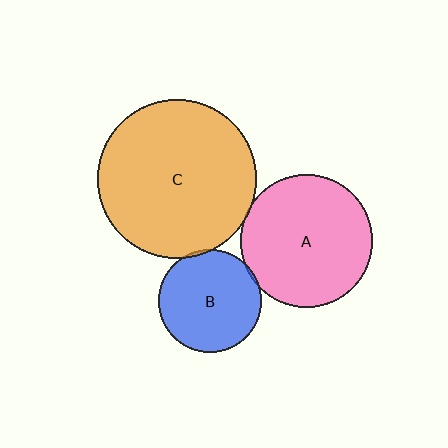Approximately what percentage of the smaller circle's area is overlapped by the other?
Approximately 5%.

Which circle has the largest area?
Circle C (orange).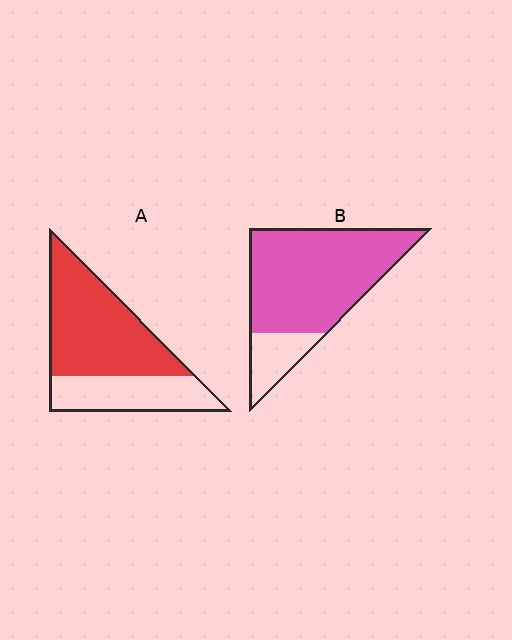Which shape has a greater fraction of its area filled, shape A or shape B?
Shape B.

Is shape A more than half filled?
Yes.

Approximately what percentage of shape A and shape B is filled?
A is approximately 65% and B is approximately 80%.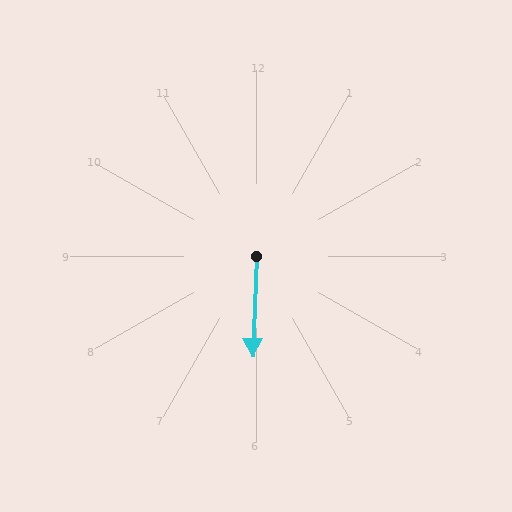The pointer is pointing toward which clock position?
Roughly 6 o'clock.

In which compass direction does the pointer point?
South.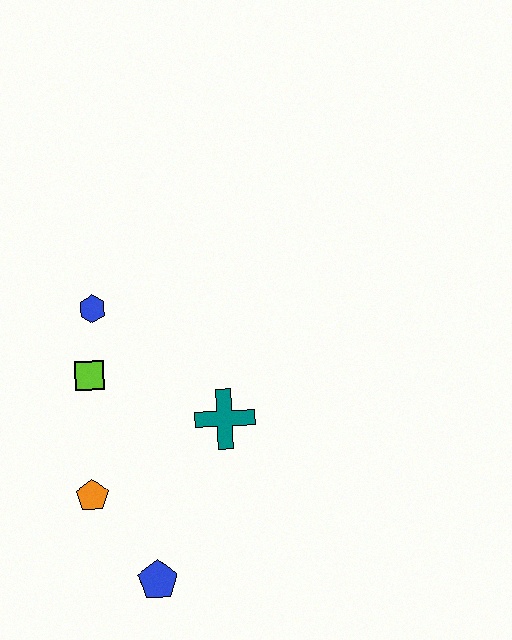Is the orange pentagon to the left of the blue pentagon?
Yes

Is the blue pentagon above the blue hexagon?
No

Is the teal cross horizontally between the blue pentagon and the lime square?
No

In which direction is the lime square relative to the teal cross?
The lime square is to the left of the teal cross.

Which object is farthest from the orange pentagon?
The blue hexagon is farthest from the orange pentagon.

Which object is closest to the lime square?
The blue hexagon is closest to the lime square.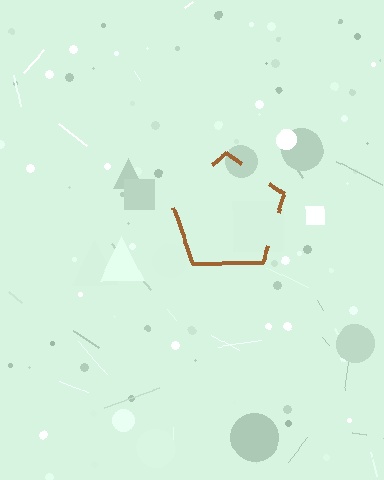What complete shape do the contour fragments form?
The contour fragments form a pentagon.